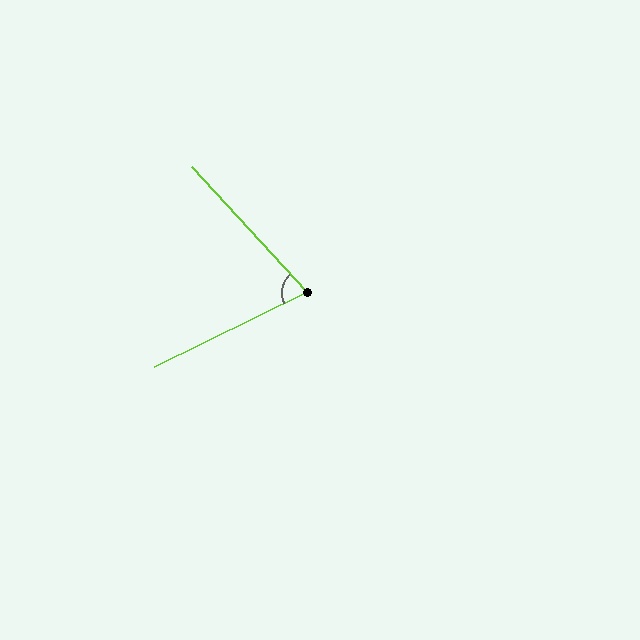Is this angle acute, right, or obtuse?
It is acute.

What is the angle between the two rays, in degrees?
Approximately 74 degrees.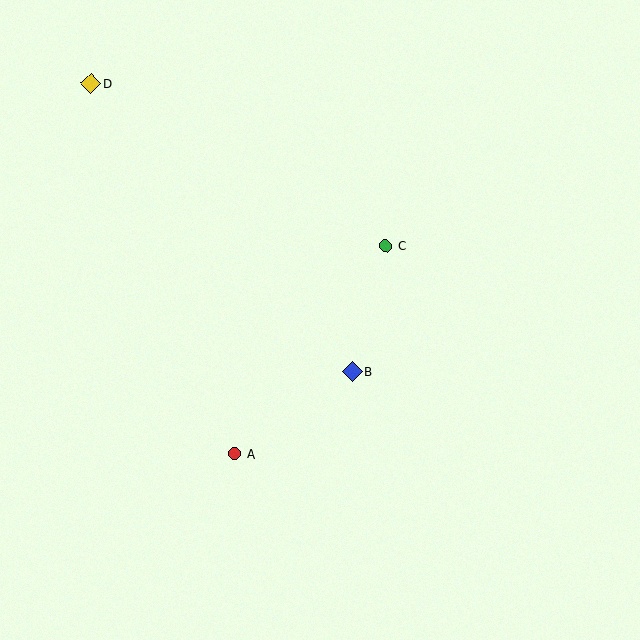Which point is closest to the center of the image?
Point B at (352, 372) is closest to the center.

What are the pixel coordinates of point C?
Point C is at (386, 246).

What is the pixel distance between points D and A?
The distance between D and A is 397 pixels.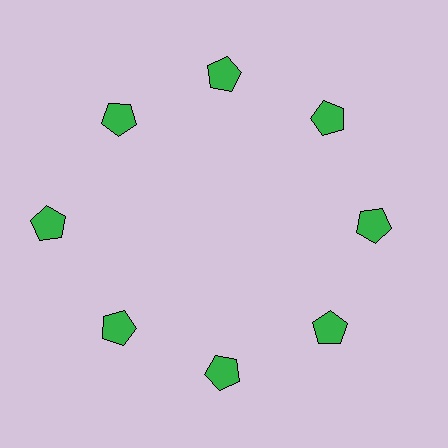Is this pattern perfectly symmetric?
No. The 8 green pentagons are arranged in a ring, but one element near the 9 o'clock position is pushed outward from the center, breaking the 8-fold rotational symmetry.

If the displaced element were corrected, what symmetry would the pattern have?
It would have 8-fold rotational symmetry — the pattern would map onto itself every 45 degrees.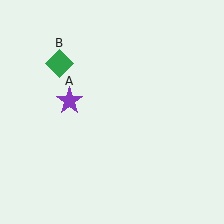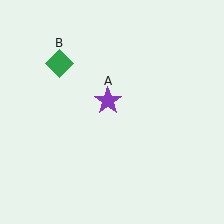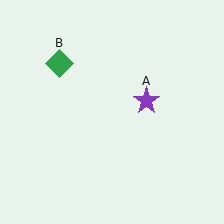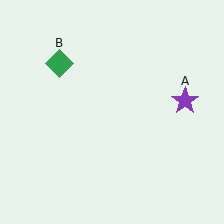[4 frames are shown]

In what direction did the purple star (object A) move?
The purple star (object A) moved right.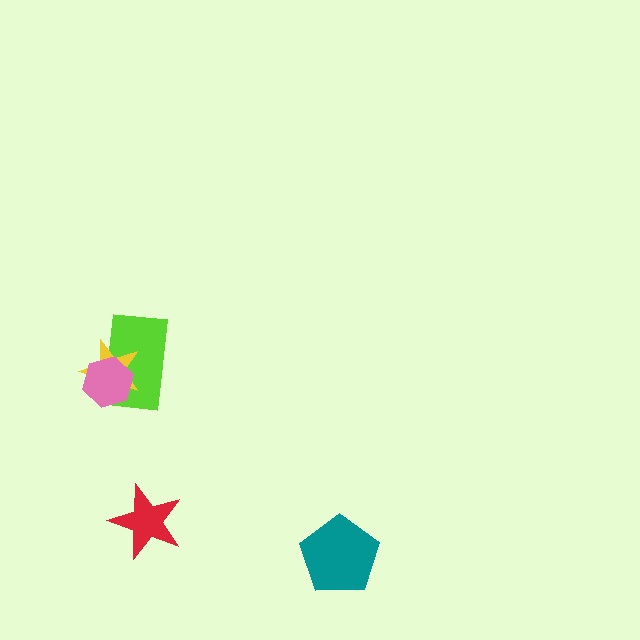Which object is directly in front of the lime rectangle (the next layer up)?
The yellow star is directly in front of the lime rectangle.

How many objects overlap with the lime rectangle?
2 objects overlap with the lime rectangle.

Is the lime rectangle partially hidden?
Yes, it is partially covered by another shape.